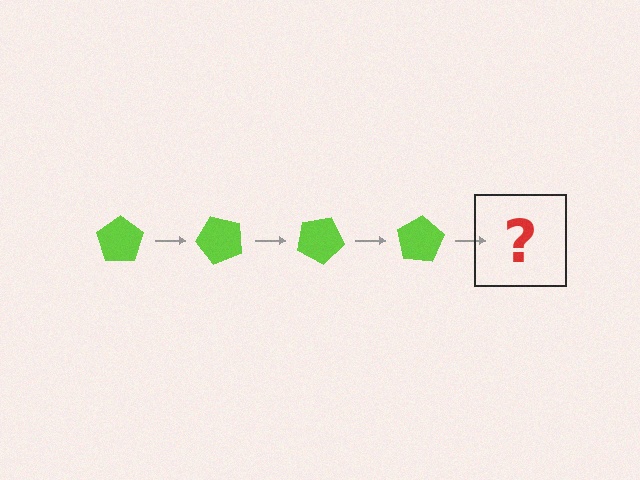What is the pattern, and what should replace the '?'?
The pattern is that the pentagon rotates 50 degrees each step. The '?' should be a lime pentagon rotated 200 degrees.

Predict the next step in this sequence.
The next step is a lime pentagon rotated 200 degrees.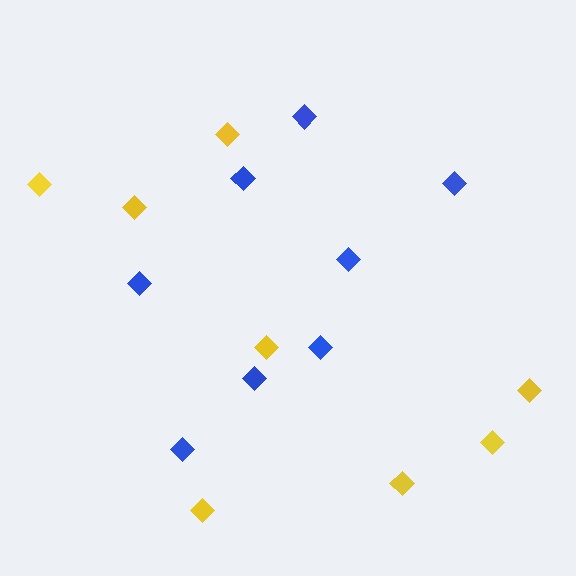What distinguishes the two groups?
There are 2 groups: one group of yellow diamonds (8) and one group of blue diamonds (8).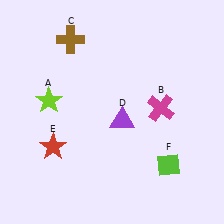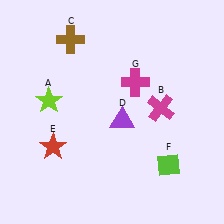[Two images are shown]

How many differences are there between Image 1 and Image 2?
There is 1 difference between the two images.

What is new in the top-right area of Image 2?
A magenta cross (G) was added in the top-right area of Image 2.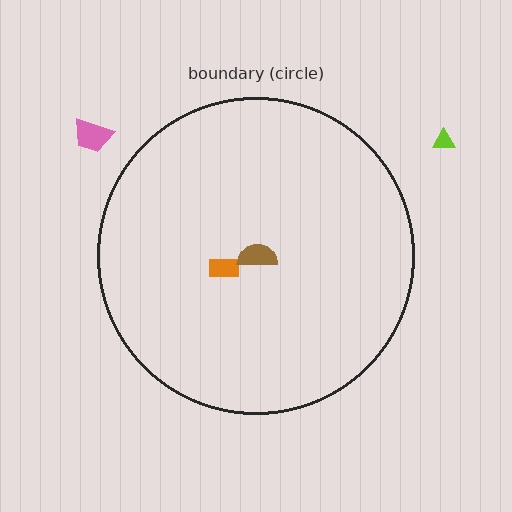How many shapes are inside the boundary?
2 inside, 2 outside.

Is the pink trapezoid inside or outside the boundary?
Outside.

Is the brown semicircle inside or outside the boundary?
Inside.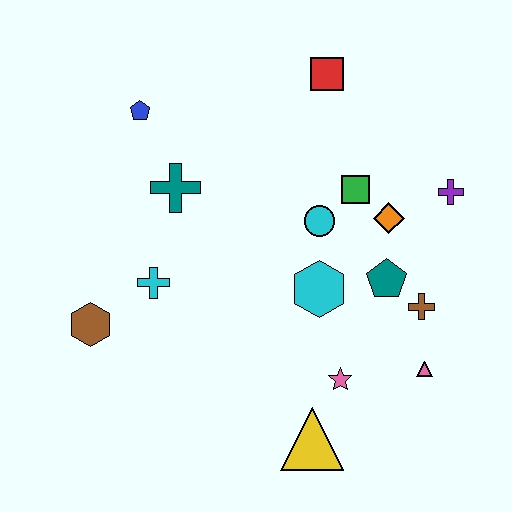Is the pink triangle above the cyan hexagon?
No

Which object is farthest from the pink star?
The blue pentagon is farthest from the pink star.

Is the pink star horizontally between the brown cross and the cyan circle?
Yes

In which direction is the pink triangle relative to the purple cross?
The pink triangle is below the purple cross.